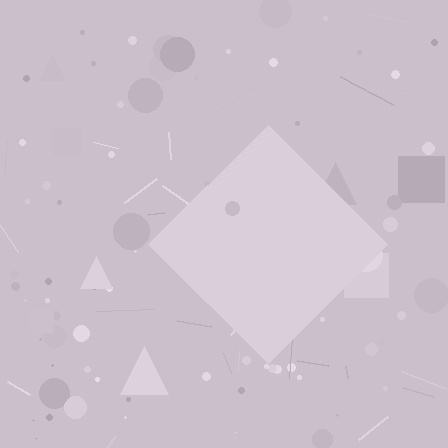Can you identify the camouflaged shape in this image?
The camouflaged shape is a diamond.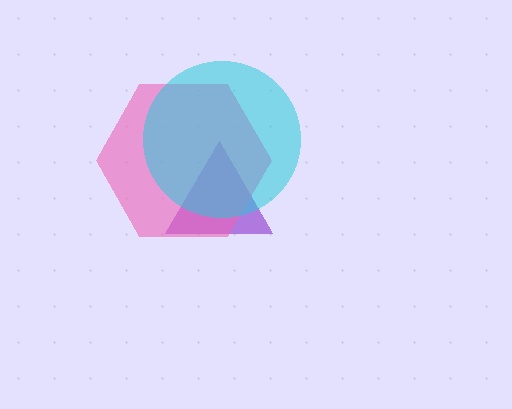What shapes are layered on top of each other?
The layered shapes are: a purple triangle, a pink hexagon, a cyan circle.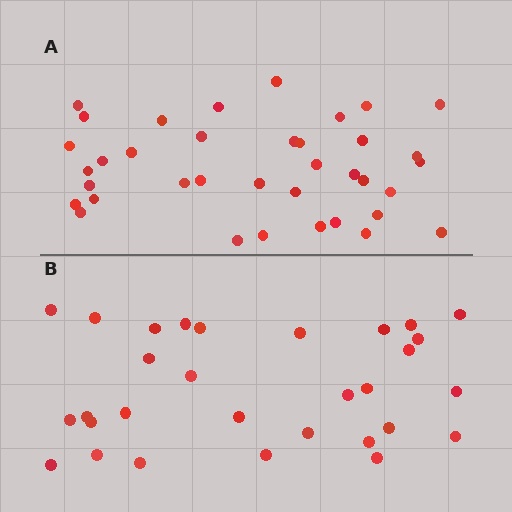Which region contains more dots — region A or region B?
Region A (the top region) has more dots.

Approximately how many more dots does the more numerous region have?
Region A has roughly 8 or so more dots than region B.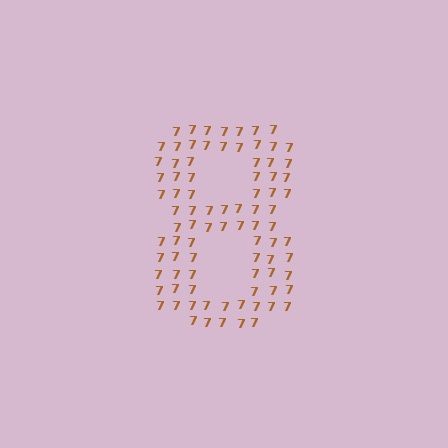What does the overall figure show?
The overall figure shows the digit 8.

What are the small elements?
The small elements are digit 7's.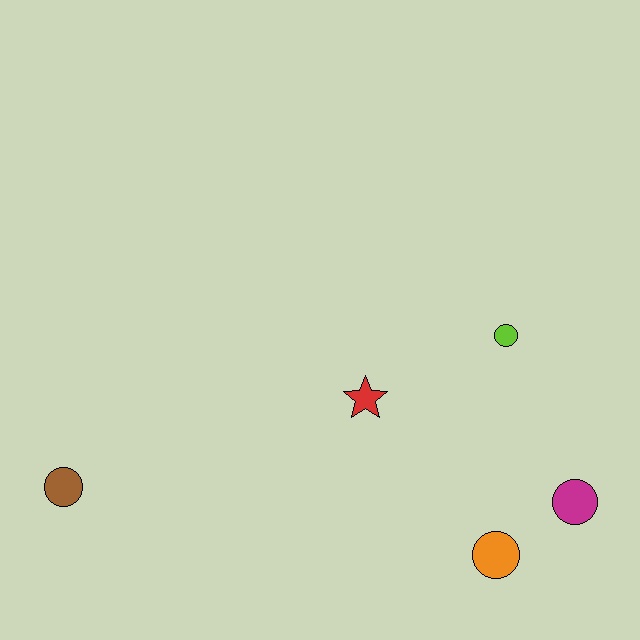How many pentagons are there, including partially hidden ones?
There are no pentagons.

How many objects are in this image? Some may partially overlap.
There are 5 objects.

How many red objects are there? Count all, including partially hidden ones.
There is 1 red object.